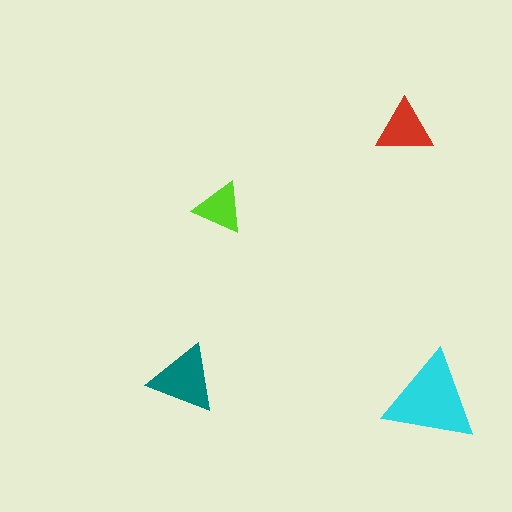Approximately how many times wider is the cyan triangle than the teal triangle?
About 1.5 times wider.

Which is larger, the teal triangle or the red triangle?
The teal one.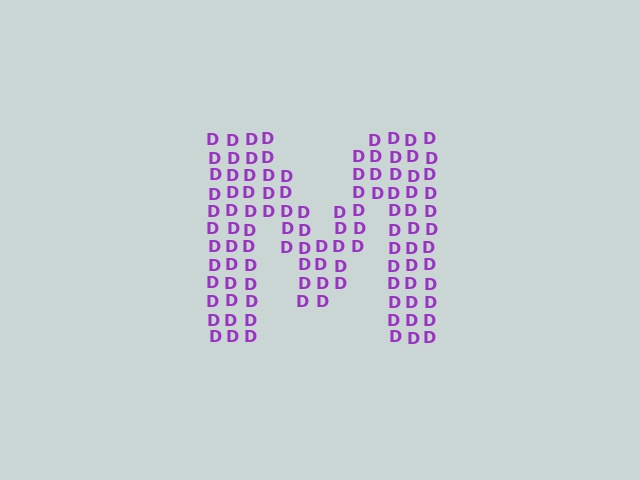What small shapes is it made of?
It is made of small letter D's.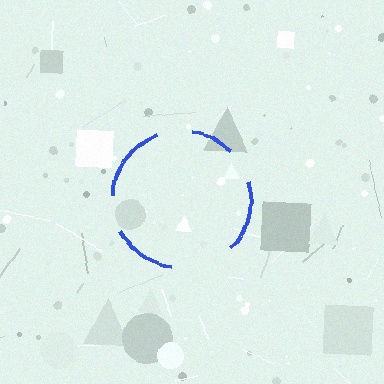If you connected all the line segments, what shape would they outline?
They would outline a circle.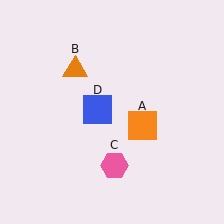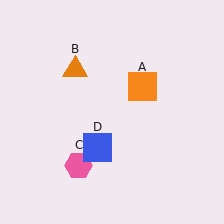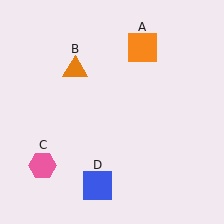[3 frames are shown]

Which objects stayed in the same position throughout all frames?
Orange triangle (object B) remained stationary.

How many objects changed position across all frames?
3 objects changed position: orange square (object A), pink hexagon (object C), blue square (object D).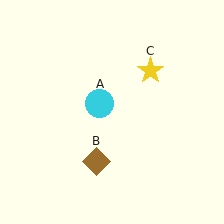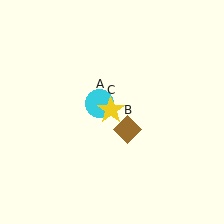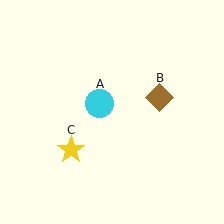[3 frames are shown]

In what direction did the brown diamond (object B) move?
The brown diamond (object B) moved up and to the right.